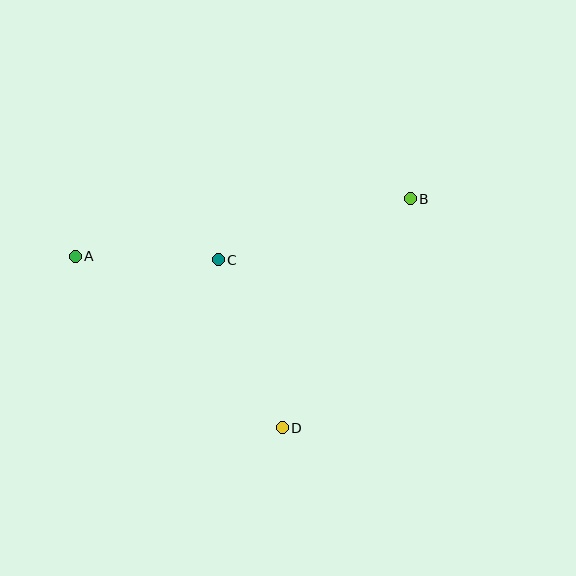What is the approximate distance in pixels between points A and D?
The distance between A and D is approximately 269 pixels.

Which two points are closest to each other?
Points A and C are closest to each other.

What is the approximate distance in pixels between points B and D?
The distance between B and D is approximately 263 pixels.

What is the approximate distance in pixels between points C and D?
The distance between C and D is approximately 180 pixels.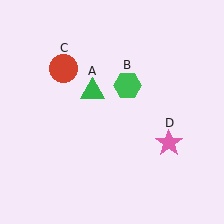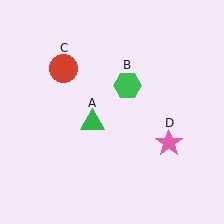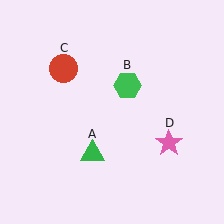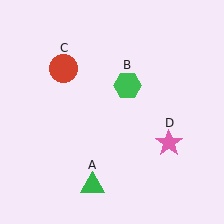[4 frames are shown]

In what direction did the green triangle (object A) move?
The green triangle (object A) moved down.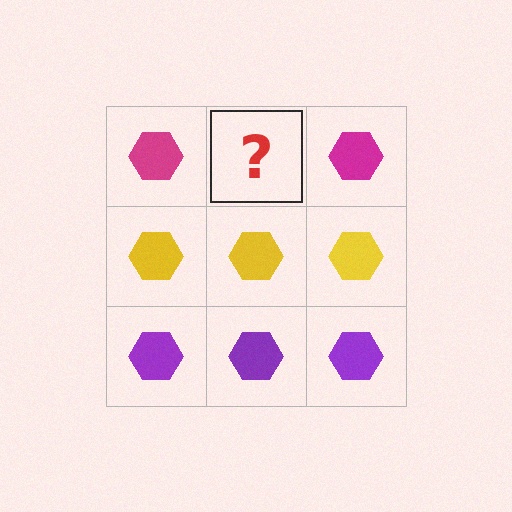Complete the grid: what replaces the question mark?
The question mark should be replaced with a magenta hexagon.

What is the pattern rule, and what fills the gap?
The rule is that each row has a consistent color. The gap should be filled with a magenta hexagon.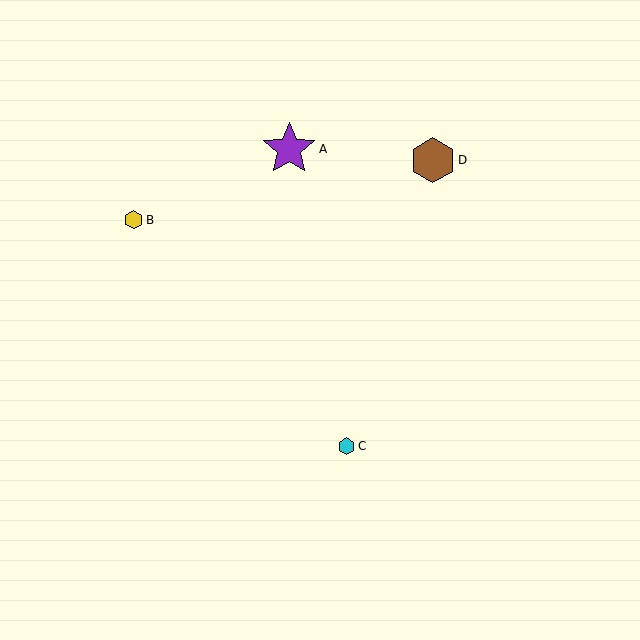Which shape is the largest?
The purple star (labeled A) is the largest.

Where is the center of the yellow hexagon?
The center of the yellow hexagon is at (134, 220).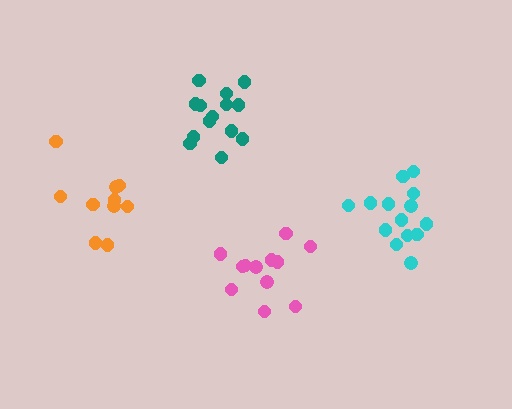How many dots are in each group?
Group 1: 10 dots, Group 2: 14 dots, Group 3: 14 dots, Group 4: 12 dots (50 total).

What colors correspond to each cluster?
The clusters are colored: orange, teal, cyan, pink.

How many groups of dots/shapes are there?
There are 4 groups.